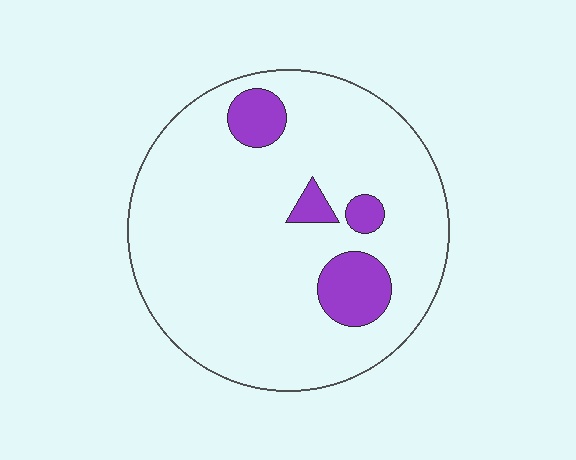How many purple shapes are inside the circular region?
4.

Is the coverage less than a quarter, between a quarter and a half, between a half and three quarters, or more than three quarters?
Less than a quarter.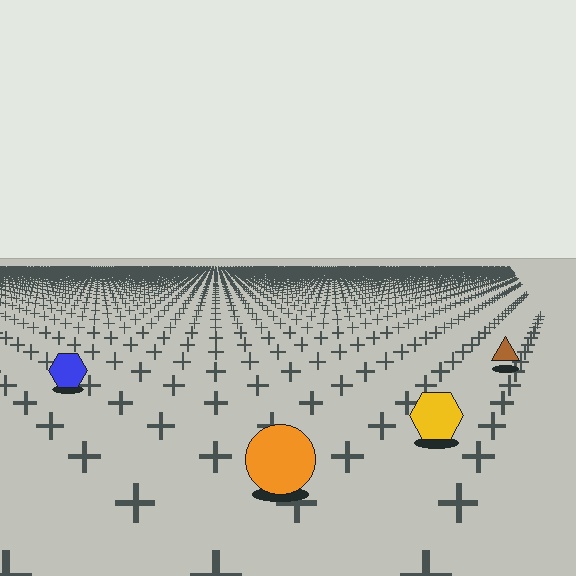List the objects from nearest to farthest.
From nearest to farthest: the orange circle, the yellow hexagon, the blue hexagon, the brown triangle.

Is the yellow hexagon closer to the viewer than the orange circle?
No. The orange circle is closer — you can tell from the texture gradient: the ground texture is coarser near it.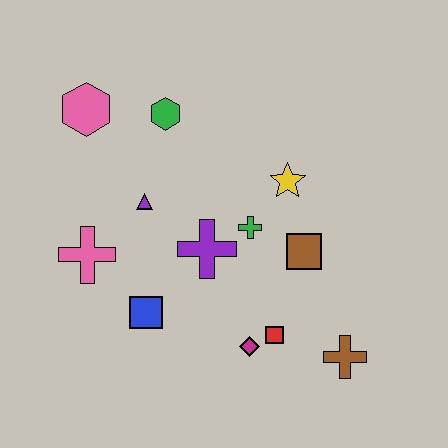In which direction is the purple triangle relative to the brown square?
The purple triangle is to the left of the brown square.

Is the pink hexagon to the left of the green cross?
Yes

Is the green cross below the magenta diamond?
No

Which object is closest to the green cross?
The purple cross is closest to the green cross.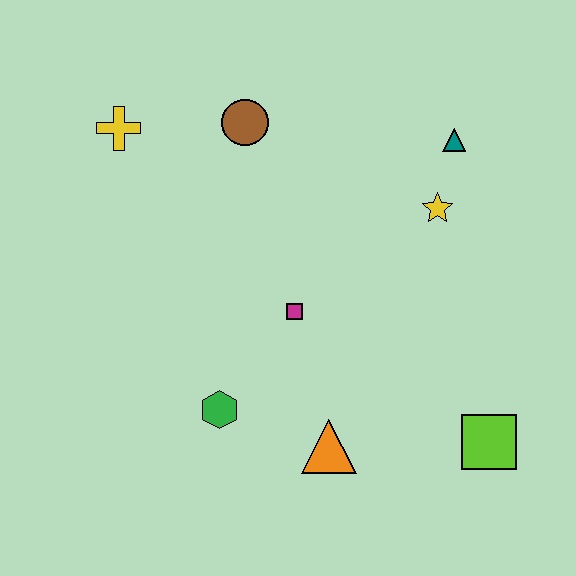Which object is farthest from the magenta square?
The yellow cross is farthest from the magenta square.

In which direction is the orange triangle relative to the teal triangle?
The orange triangle is below the teal triangle.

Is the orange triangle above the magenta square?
No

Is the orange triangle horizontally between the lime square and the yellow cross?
Yes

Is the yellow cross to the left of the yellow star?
Yes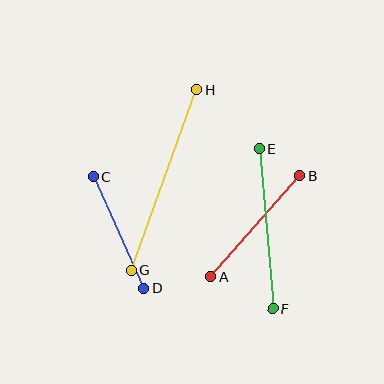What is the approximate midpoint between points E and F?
The midpoint is at approximately (266, 229) pixels.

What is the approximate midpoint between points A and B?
The midpoint is at approximately (255, 226) pixels.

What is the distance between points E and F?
The distance is approximately 161 pixels.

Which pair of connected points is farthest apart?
Points G and H are farthest apart.